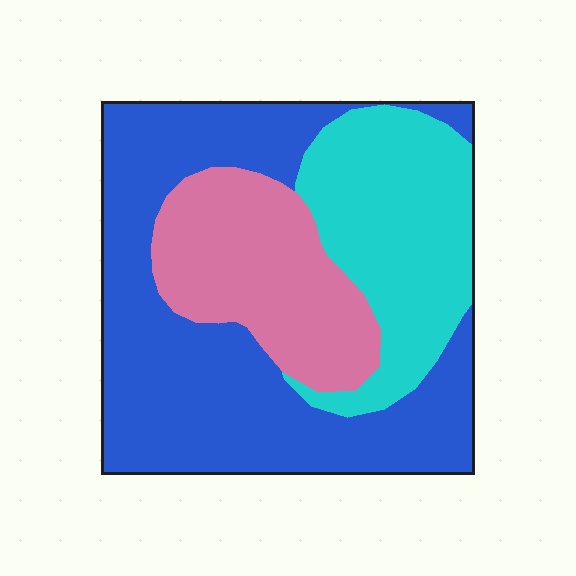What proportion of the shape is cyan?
Cyan takes up about one quarter (1/4) of the shape.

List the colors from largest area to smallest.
From largest to smallest: blue, cyan, pink.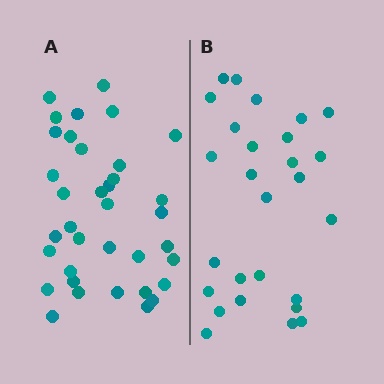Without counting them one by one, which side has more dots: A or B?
Region A (the left region) has more dots.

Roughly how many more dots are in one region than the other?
Region A has roughly 8 or so more dots than region B.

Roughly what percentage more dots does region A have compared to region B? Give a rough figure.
About 35% more.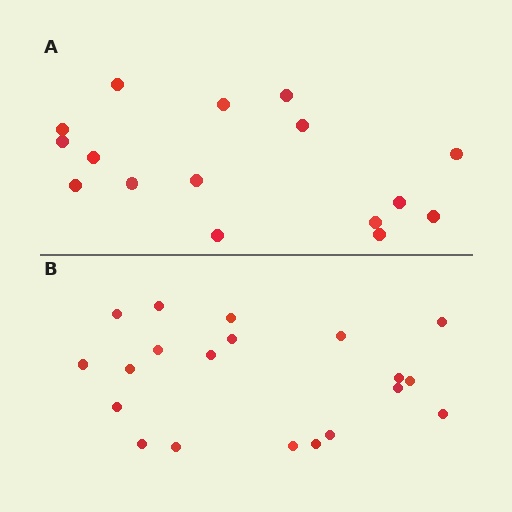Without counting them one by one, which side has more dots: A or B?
Region B (the bottom region) has more dots.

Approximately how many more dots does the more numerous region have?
Region B has about 4 more dots than region A.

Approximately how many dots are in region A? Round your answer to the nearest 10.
About 20 dots. (The exact count is 16, which rounds to 20.)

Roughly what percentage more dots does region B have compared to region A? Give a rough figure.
About 25% more.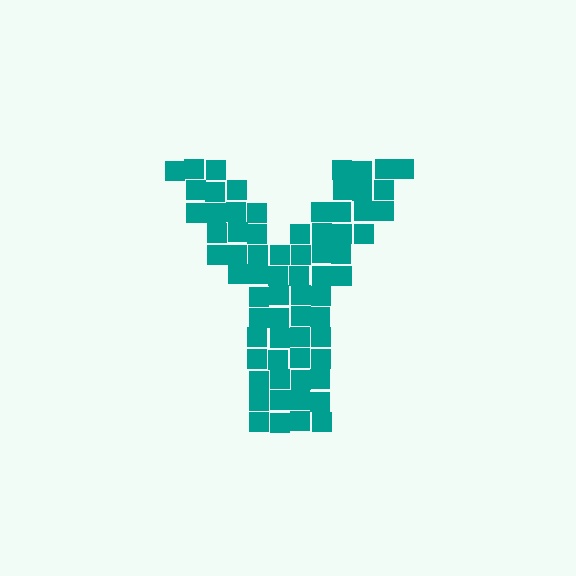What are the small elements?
The small elements are squares.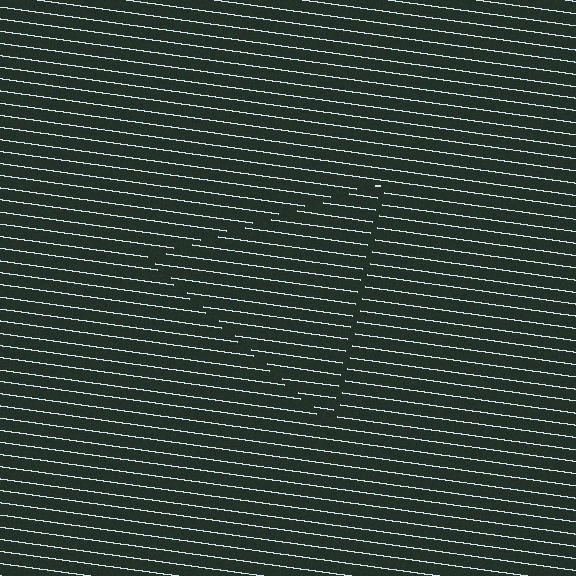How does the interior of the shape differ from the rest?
The interior of the shape contains the same grating, shifted by half a period — the contour is defined by the phase discontinuity where line-ends from the inner and outer gratings abut.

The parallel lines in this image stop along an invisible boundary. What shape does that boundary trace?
An illusory triangle. The interior of the shape contains the same grating, shifted by half a period — the contour is defined by the phase discontinuity where line-ends from the inner and outer gratings abut.